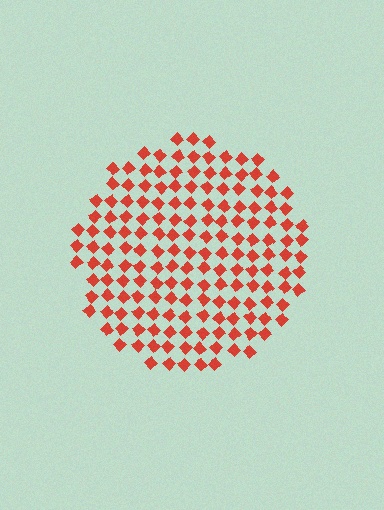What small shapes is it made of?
It is made of small diamonds.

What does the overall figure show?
The overall figure shows a circle.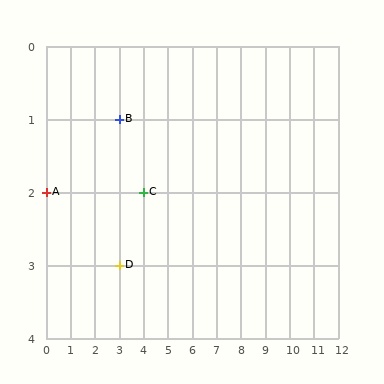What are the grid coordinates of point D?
Point D is at grid coordinates (3, 3).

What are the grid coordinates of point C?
Point C is at grid coordinates (4, 2).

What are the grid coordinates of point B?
Point B is at grid coordinates (3, 1).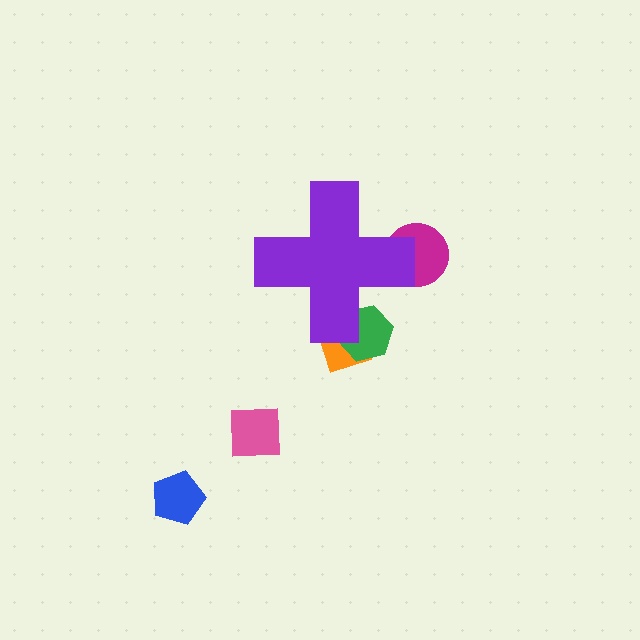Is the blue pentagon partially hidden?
No, the blue pentagon is fully visible.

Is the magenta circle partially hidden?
Yes, the magenta circle is partially hidden behind the purple cross.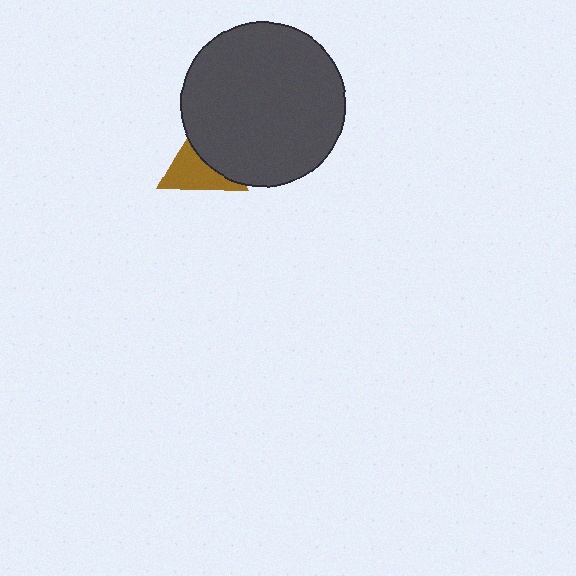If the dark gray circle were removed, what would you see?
You would see the complete brown triangle.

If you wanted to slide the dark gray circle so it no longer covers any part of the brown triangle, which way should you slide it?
Slide it toward the upper-right — that is the most direct way to separate the two shapes.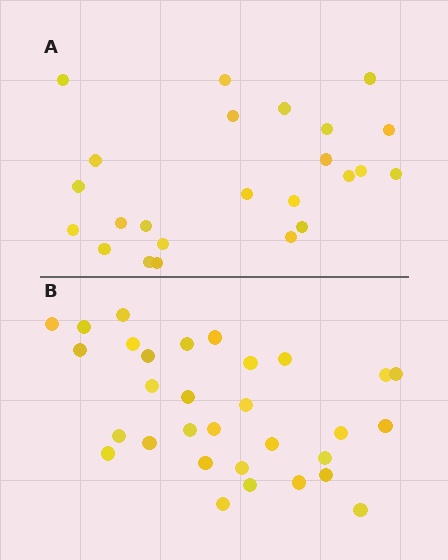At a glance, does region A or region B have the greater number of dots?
Region B (the bottom region) has more dots.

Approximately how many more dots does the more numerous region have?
Region B has roughly 8 or so more dots than region A.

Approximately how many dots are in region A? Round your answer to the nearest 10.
About 20 dots. (The exact count is 24, which rounds to 20.)